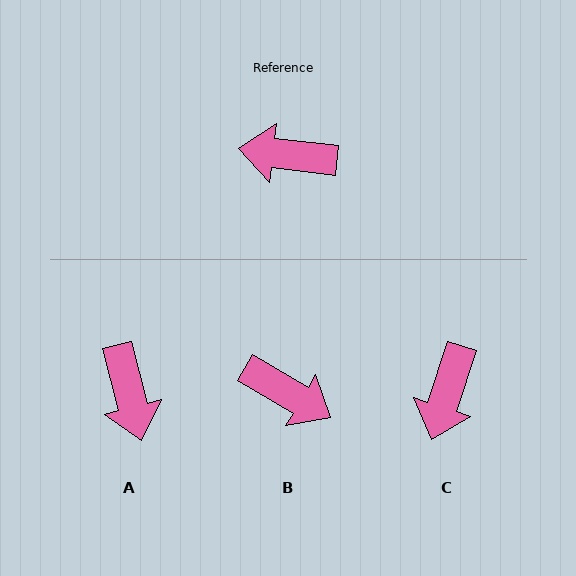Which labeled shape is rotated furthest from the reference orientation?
B, about 156 degrees away.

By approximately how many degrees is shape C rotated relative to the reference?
Approximately 79 degrees counter-clockwise.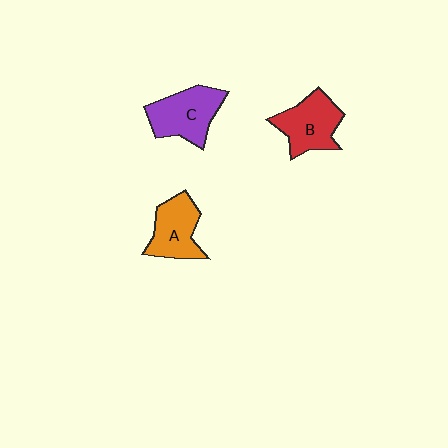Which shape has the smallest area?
Shape A (orange).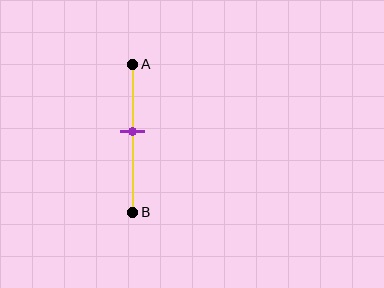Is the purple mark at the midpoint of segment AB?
No, the mark is at about 45% from A, not at the 50% midpoint.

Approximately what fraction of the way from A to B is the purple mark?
The purple mark is approximately 45% of the way from A to B.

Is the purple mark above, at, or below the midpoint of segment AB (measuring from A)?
The purple mark is above the midpoint of segment AB.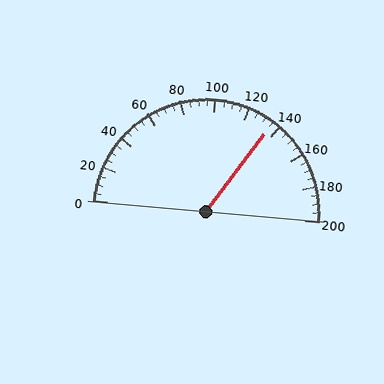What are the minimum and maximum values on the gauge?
The gauge ranges from 0 to 200.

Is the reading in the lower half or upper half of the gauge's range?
The reading is in the upper half of the range (0 to 200).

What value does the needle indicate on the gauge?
The needle indicates approximately 135.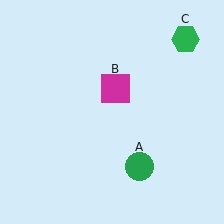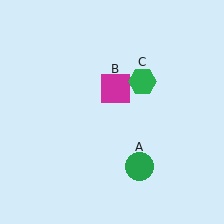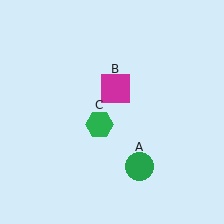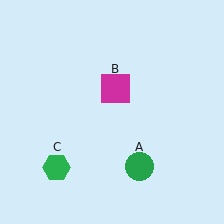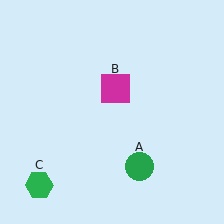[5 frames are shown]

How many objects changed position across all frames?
1 object changed position: green hexagon (object C).